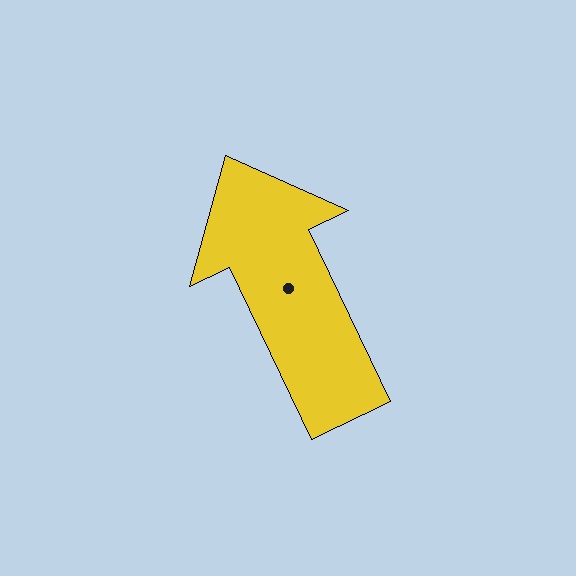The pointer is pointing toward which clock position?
Roughly 11 o'clock.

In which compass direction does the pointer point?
Northwest.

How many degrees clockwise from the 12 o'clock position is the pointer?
Approximately 335 degrees.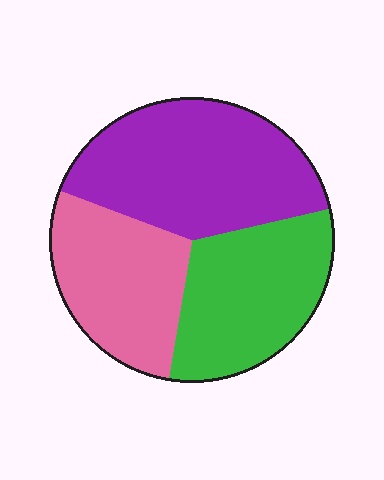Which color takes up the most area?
Purple, at roughly 40%.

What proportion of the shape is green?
Green covers about 30% of the shape.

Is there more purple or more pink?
Purple.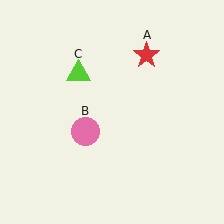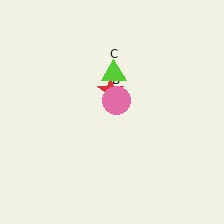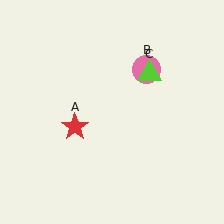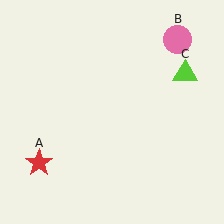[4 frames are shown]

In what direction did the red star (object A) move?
The red star (object A) moved down and to the left.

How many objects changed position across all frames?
3 objects changed position: red star (object A), pink circle (object B), lime triangle (object C).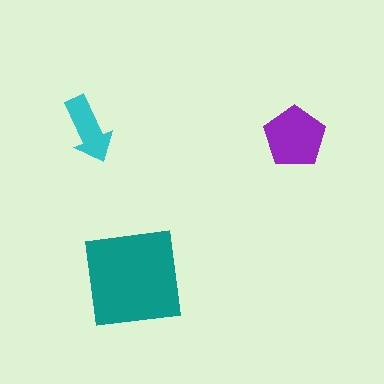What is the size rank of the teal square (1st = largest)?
1st.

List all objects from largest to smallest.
The teal square, the purple pentagon, the cyan arrow.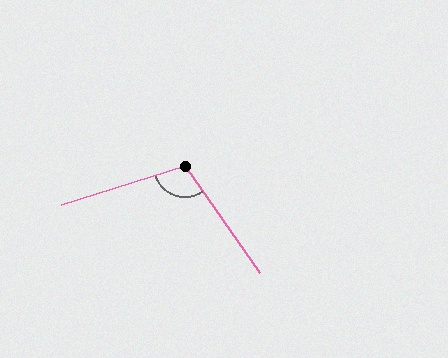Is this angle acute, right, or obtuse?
It is obtuse.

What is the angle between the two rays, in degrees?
Approximately 108 degrees.